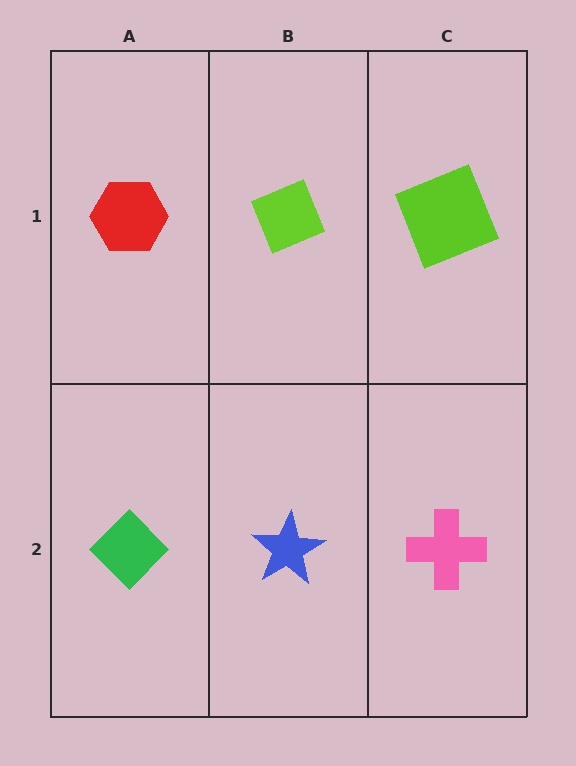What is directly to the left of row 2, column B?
A green diamond.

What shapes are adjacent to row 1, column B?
A blue star (row 2, column B), a red hexagon (row 1, column A), a lime square (row 1, column C).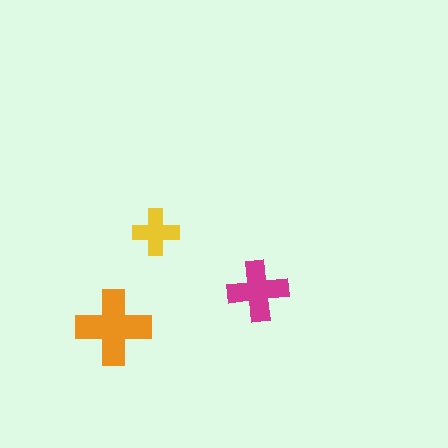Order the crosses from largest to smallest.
the orange one, the magenta one, the yellow one.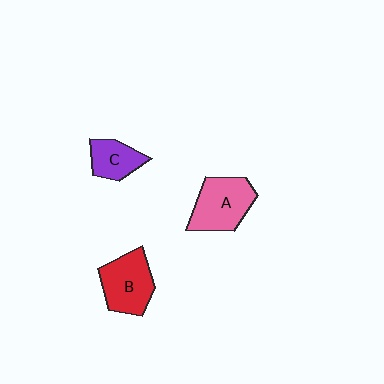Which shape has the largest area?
Shape A (pink).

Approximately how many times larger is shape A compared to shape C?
Approximately 1.6 times.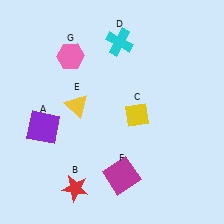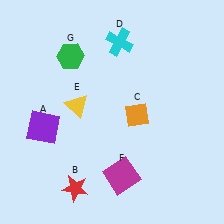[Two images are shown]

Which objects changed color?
C changed from yellow to orange. G changed from pink to green.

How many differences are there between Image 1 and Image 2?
There are 2 differences between the two images.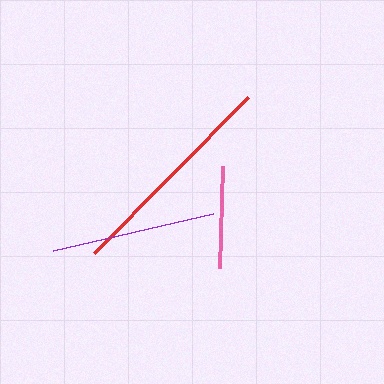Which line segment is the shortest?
The pink line is the shortest at approximately 102 pixels.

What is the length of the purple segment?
The purple segment is approximately 164 pixels long.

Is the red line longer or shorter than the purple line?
The red line is longer than the purple line.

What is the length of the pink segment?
The pink segment is approximately 102 pixels long.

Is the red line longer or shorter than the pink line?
The red line is longer than the pink line.